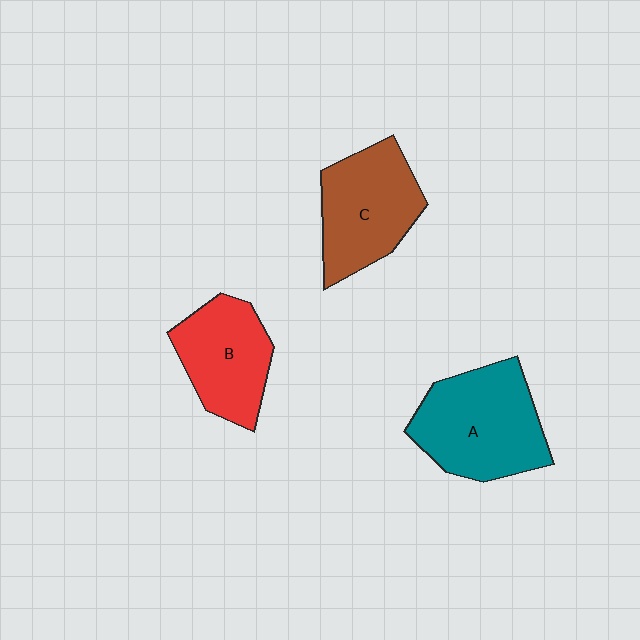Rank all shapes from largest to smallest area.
From largest to smallest: A (teal), C (brown), B (red).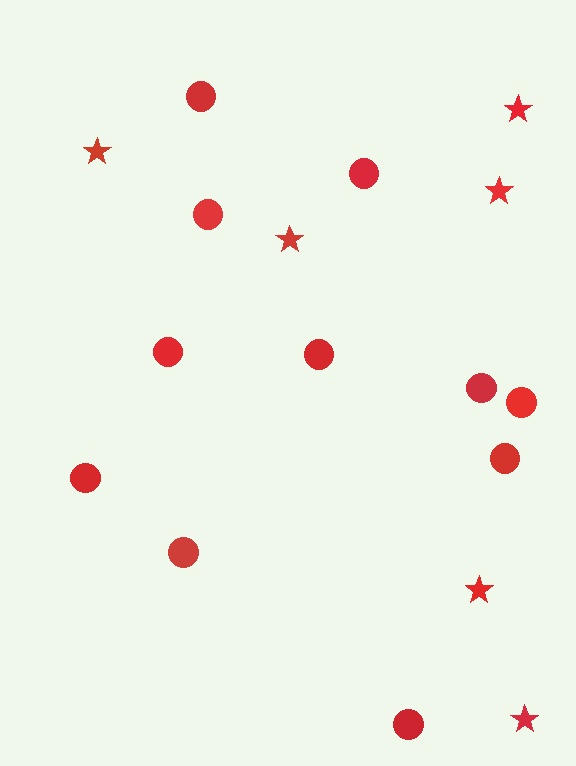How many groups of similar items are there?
There are 2 groups: one group of circles (11) and one group of stars (6).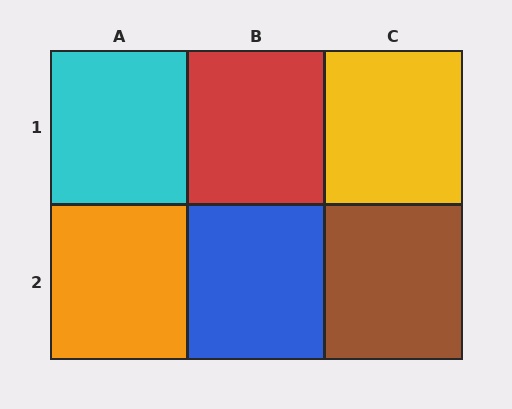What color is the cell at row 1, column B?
Red.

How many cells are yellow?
1 cell is yellow.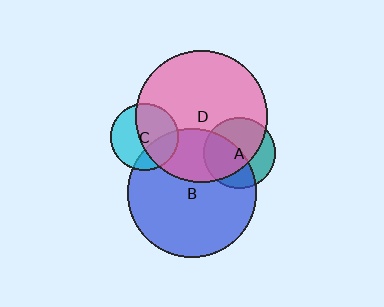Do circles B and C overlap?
Yes.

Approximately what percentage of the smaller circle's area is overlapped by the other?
Approximately 30%.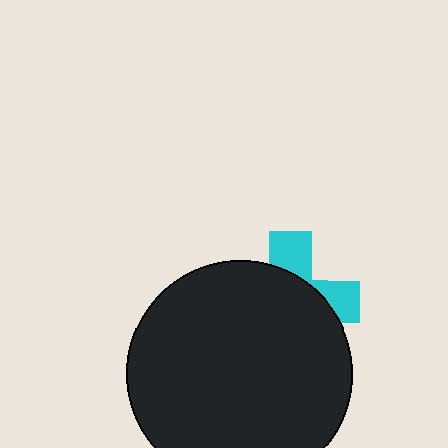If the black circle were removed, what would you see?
You would see the complete cyan cross.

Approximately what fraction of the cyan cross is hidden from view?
Roughly 68% of the cyan cross is hidden behind the black circle.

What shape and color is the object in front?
The object in front is a black circle.